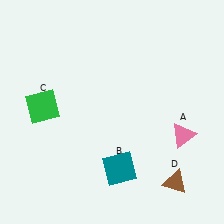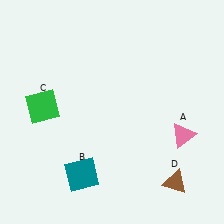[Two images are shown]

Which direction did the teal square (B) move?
The teal square (B) moved left.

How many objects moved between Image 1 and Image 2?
1 object moved between the two images.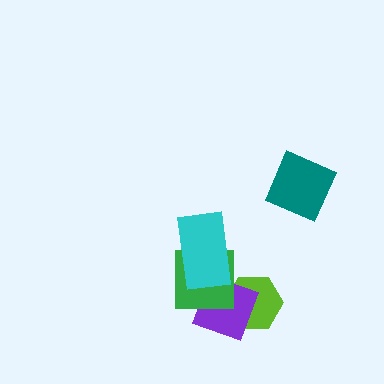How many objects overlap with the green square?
2 objects overlap with the green square.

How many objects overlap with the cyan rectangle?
2 objects overlap with the cyan rectangle.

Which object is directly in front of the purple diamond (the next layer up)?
The green square is directly in front of the purple diamond.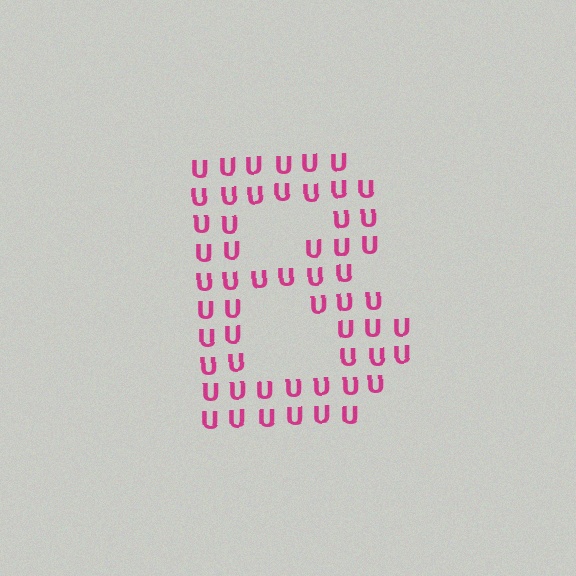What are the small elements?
The small elements are letter U's.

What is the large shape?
The large shape is the letter B.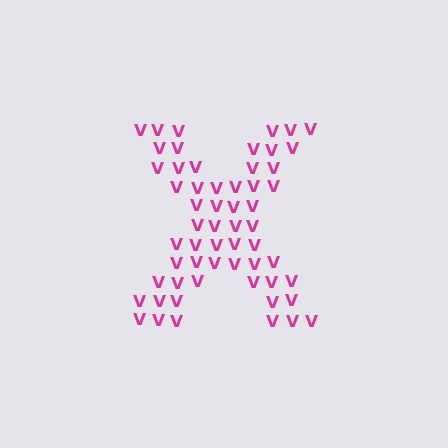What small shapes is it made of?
It is made of small letter V's.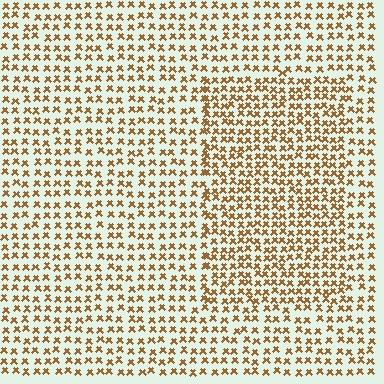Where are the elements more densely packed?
The elements are more densely packed inside the rectangle boundary.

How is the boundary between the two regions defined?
The boundary is defined by a change in element density (approximately 1.5x ratio). All elements are the same color, size, and shape.